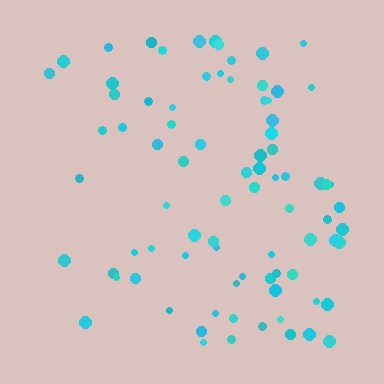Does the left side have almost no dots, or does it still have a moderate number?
Still a moderate number, just noticeably fewer than the right.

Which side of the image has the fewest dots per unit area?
The left.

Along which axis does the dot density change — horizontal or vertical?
Horizontal.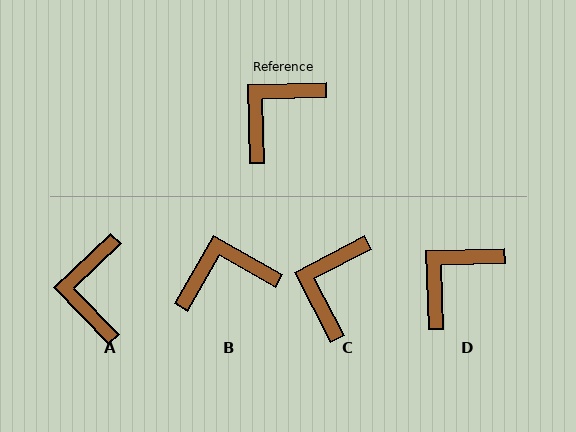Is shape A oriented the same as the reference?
No, it is off by about 42 degrees.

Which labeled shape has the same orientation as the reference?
D.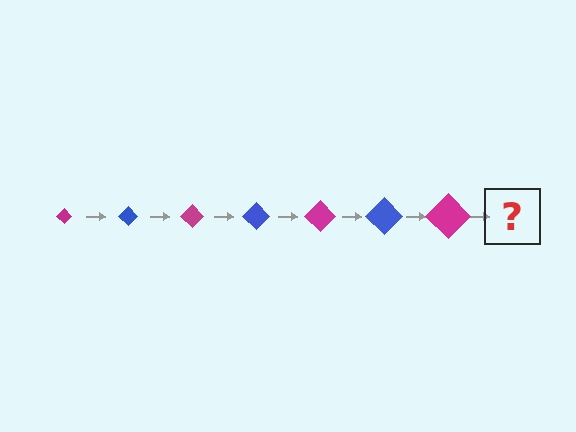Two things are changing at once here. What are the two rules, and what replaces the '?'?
The two rules are that the diamond grows larger each step and the color cycles through magenta and blue. The '?' should be a blue diamond, larger than the previous one.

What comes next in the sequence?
The next element should be a blue diamond, larger than the previous one.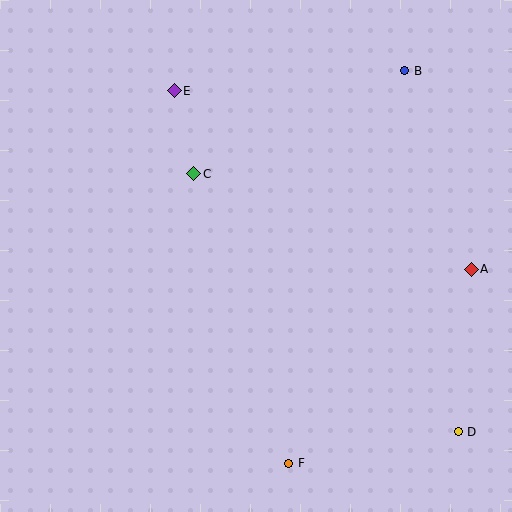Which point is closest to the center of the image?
Point C at (194, 174) is closest to the center.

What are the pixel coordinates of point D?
Point D is at (458, 432).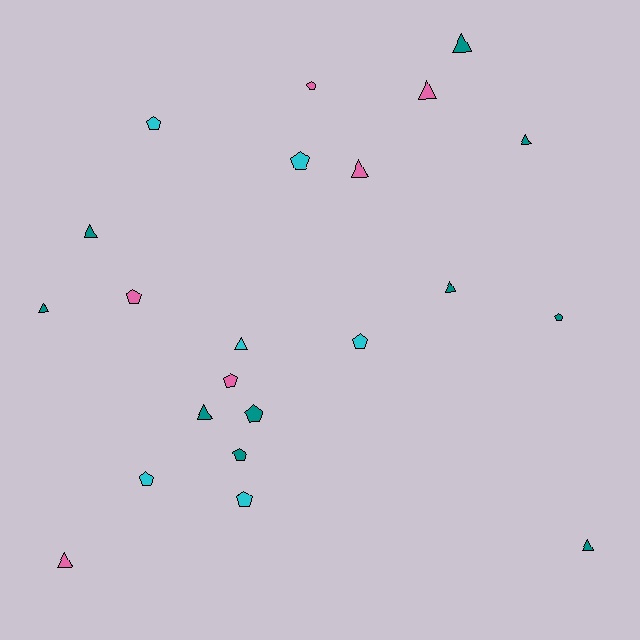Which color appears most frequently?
Teal, with 10 objects.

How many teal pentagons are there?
There are 3 teal pentagons.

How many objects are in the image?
There are 22 objects.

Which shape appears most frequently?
Triangle, with 11 objects.